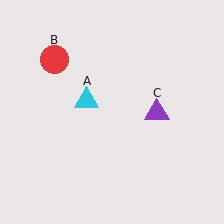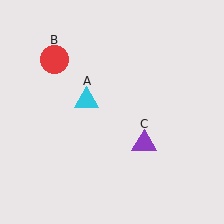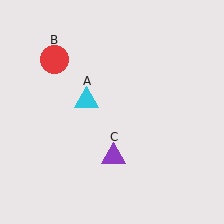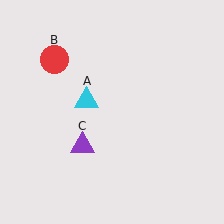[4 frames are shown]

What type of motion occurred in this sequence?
The purple triangle (object C) rotated clockwise around the center of the scene.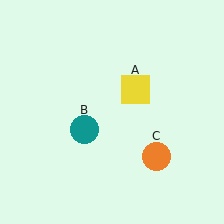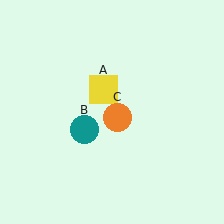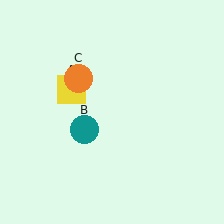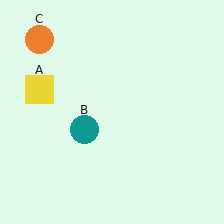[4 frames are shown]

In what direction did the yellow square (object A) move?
The yellow square (object A) moved left.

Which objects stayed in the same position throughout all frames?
Teal circle (object B) remained stationary.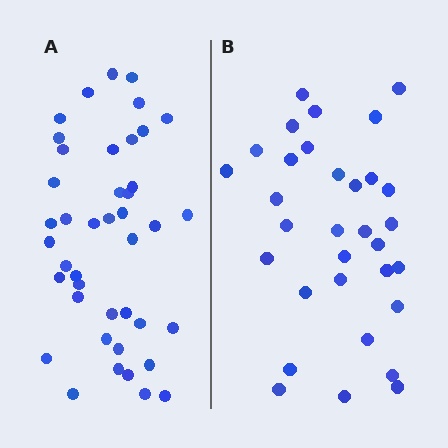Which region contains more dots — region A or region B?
Region A (the left region) has more dots.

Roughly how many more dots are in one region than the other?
Region A has roughly 10 or so more dots than region B.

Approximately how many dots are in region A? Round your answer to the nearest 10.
About 40 dots. (The exact count is 42, which rounds to 40.)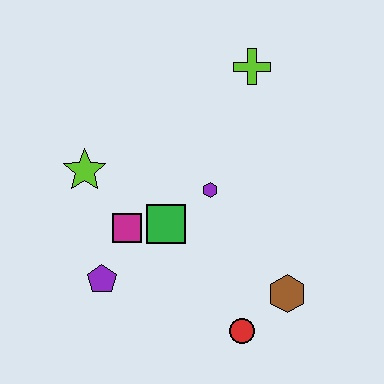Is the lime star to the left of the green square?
Yes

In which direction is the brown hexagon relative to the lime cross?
The brown hexagon is below the lime cross.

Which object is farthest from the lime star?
The brown hexagon is farthest from the lime star.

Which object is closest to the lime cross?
The purple hexagon is closest to the lime cross.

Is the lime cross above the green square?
Yes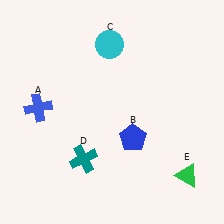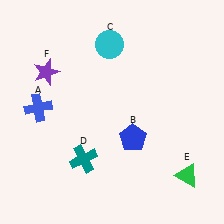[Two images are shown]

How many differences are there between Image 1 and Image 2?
There is 1 difference between the two images.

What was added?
A purple star (F) was added in Image 2.